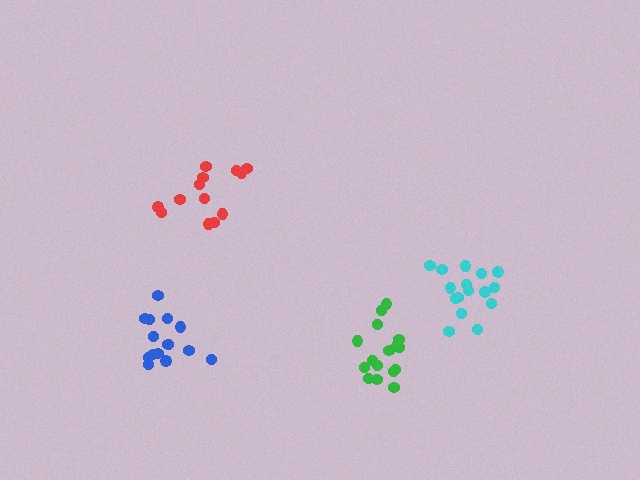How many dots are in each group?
Group 1: 16 dots, Group 2: 16 dots, Group 3: 15 dots, Group 4: 13 dots (60 total).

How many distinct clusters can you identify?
There are 4 distinct clusters.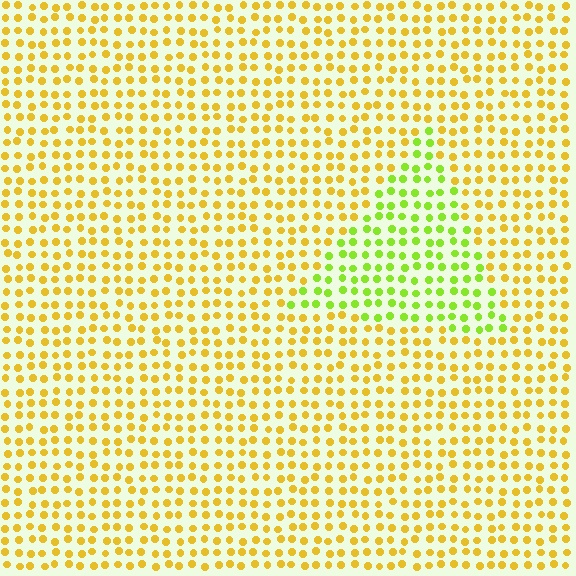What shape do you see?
I see a triangle.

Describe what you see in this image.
The image is filled with small yellow elements in a uniform arrangement. A triangle-shaped region is visible where the elements are tinted to a slightly different hue, forming a subtle color boundary.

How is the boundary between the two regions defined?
The boundary is defined purely by a slight shift in hue (about 43 degrees). Spacing, size, and orientation are identical on both sides.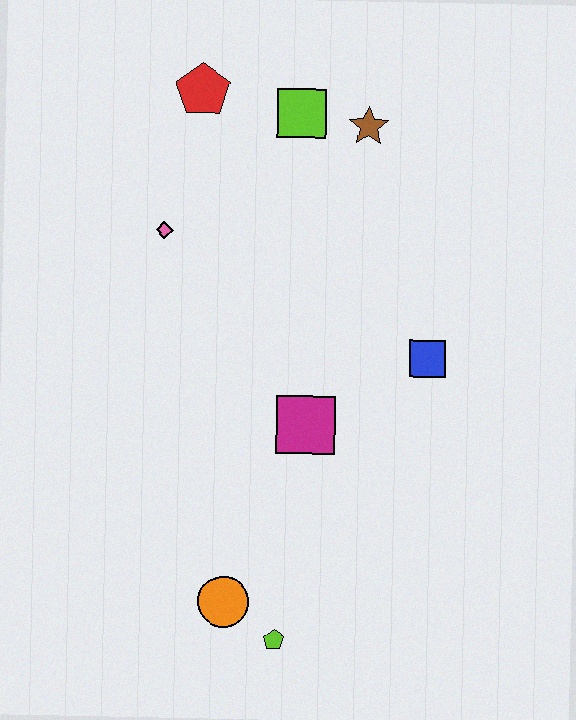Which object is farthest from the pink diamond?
The lime pentagon is farthest from the pink diamond.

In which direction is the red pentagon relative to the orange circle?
The red pentagon is above the orange circle.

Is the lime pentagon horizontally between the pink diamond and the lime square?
Yes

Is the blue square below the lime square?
Yes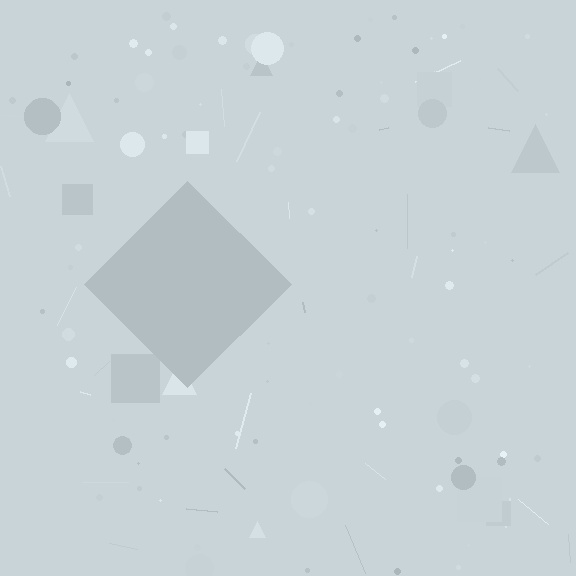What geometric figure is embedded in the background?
A diamond is embedded in the background.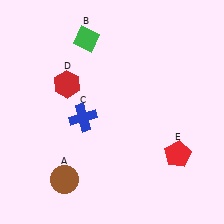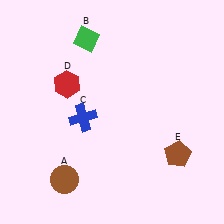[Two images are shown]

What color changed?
The pentagon (E) changed from red in Image 1 to brown in Image 2.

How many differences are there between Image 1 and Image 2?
There is 1 difference between the two images.